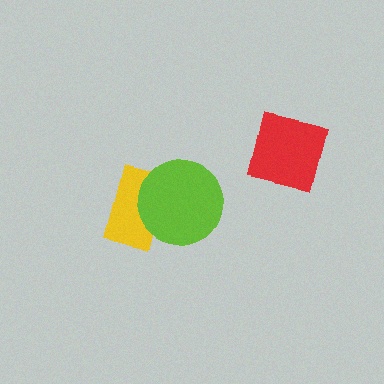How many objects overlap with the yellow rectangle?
1 object overlaps with the yellow rectangle.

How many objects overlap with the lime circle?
1 object overlaps with the lime circle.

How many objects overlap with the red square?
0 objects overlap with the red square.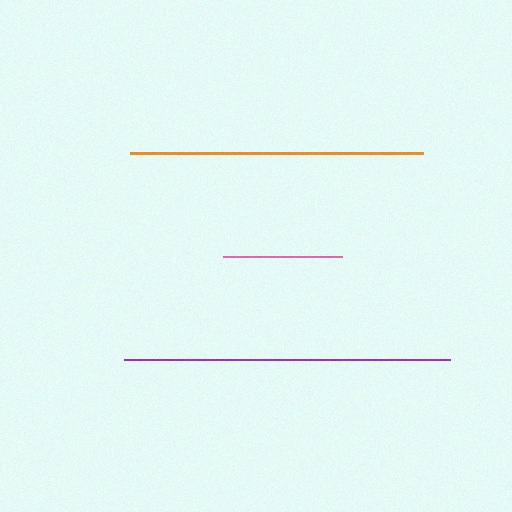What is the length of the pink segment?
The pink segment is approximately 119 pixels long.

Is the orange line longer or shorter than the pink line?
The orange line is longer than the pink line.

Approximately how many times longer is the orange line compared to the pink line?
The orange line is approximately 2.5 times the length of the pink line.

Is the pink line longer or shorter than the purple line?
The purple line is longer than the pink line.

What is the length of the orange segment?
The orange segment is approximately 293 pixels long.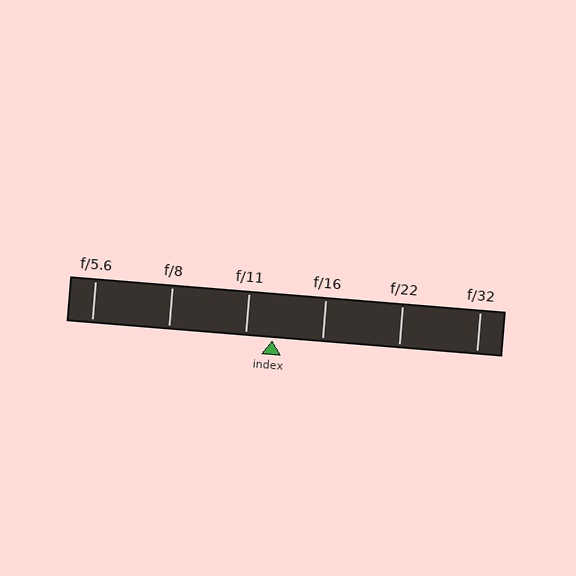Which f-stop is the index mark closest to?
The index mark is closest to f/11.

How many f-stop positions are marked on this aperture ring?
There are 6 f-stop positions marked.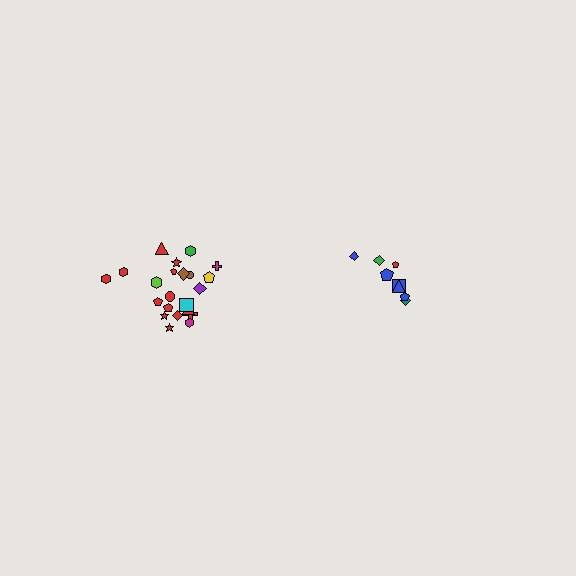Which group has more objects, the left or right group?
The left group.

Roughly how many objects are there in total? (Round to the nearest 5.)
Roughly 30 objects in total.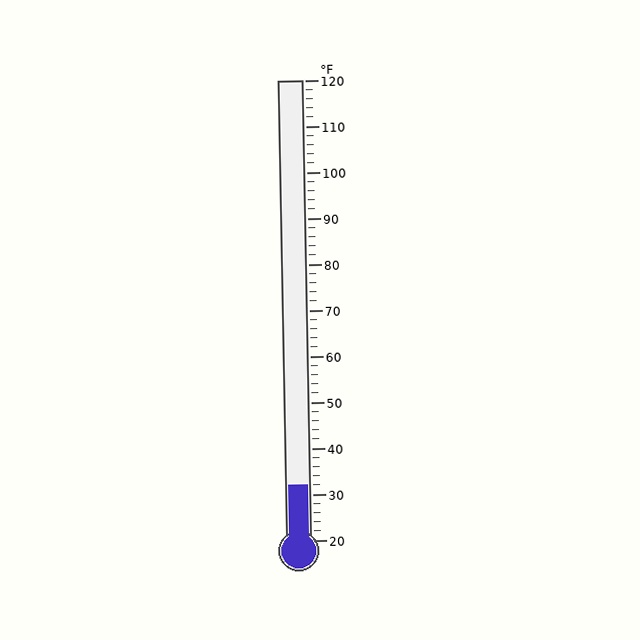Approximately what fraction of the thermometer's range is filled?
The thermometer is filled to approximately 10% of its range.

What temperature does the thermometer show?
The thermometer shows approximately 32°F.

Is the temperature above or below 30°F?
The temperature is above 30°F.